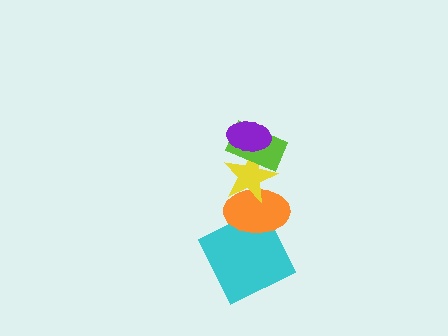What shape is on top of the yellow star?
The lime rectangle is on top of the yellow star.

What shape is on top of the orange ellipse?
The yellow star is on top of the orange ellipse.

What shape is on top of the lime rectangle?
The purple ellipse is on top of the lime rectangle.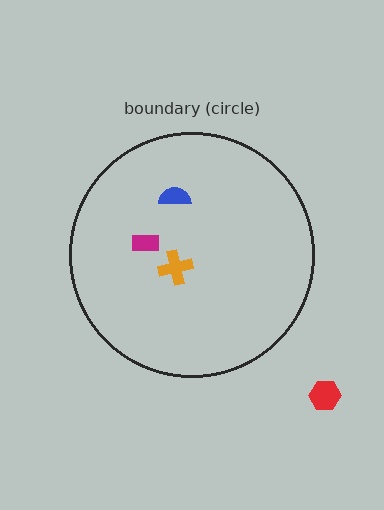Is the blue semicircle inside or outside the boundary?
Inside.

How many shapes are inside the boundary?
3 inside, 1 outside.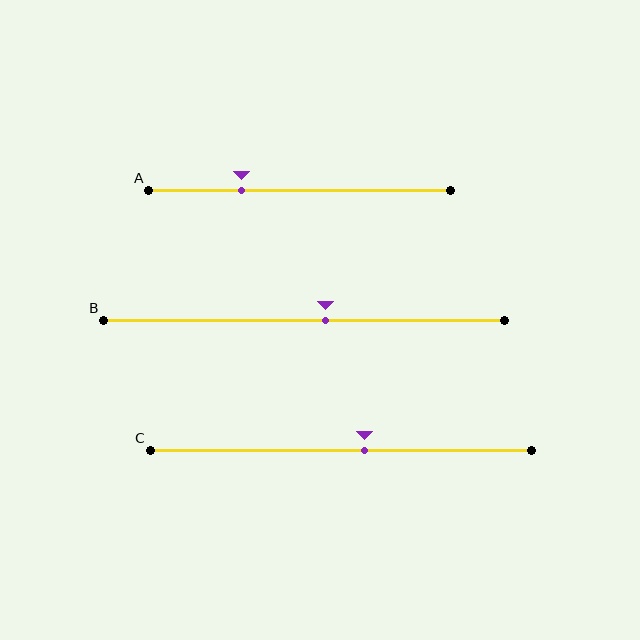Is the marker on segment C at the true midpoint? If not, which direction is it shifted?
No, the marker on segment C is shifted to the right by about 6% of the segment length.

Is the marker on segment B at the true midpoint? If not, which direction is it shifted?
No, the marker on segment B is shifted to the right by about 5% of the segment length.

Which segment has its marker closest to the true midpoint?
Segment B has its marker closest to the true midpoint.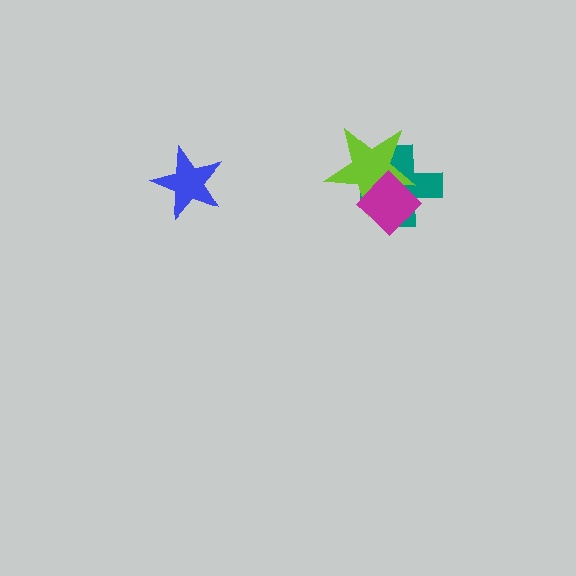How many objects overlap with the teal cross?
2 objects overlap with the teal cross.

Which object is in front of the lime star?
The magenta diamond is in front of the lime star.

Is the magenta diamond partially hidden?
No, no other shape covers it.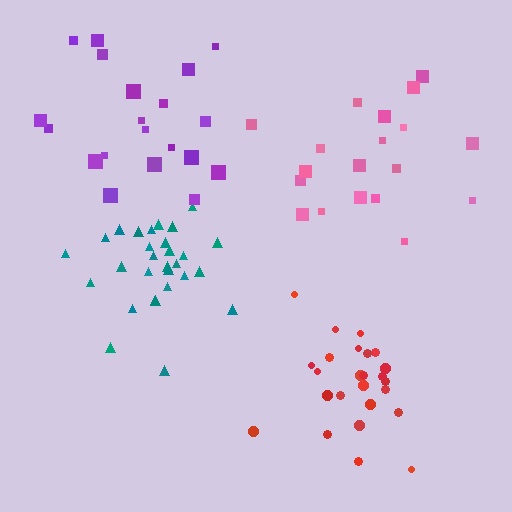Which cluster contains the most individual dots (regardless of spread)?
Teal (30).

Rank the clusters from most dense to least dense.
teal, red, pink, purple.